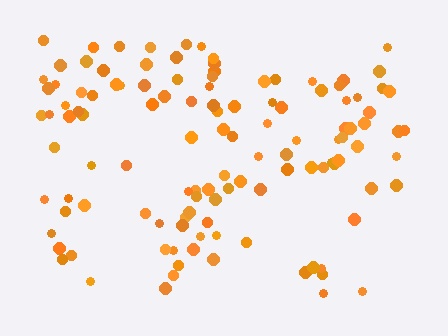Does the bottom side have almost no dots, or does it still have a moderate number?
Still a moderate number, just noticeably fewer than the top.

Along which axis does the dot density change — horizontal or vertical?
Vertical.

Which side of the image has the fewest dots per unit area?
The bottom.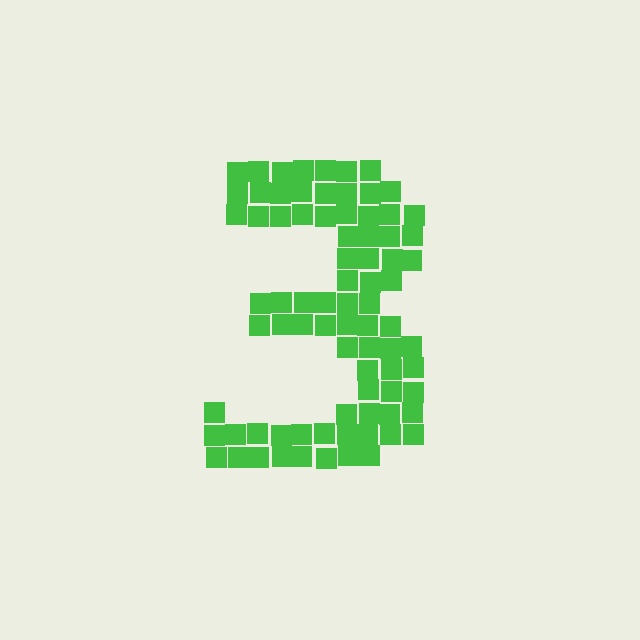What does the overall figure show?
The overall figure shows the digit 3.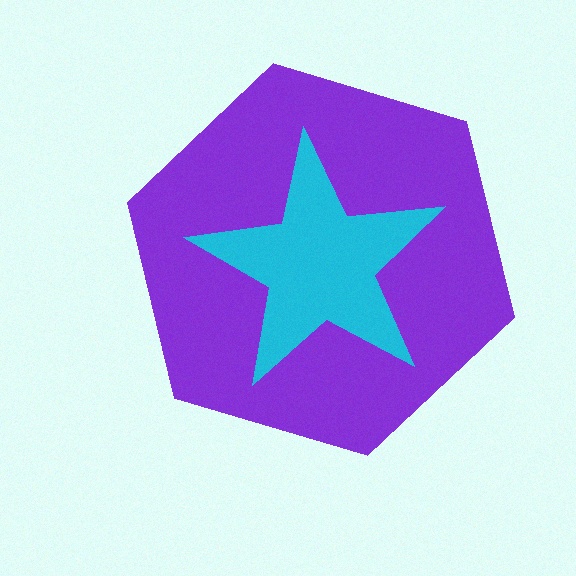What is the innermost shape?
The cyan star.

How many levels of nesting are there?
2.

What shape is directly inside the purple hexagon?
The cyan star.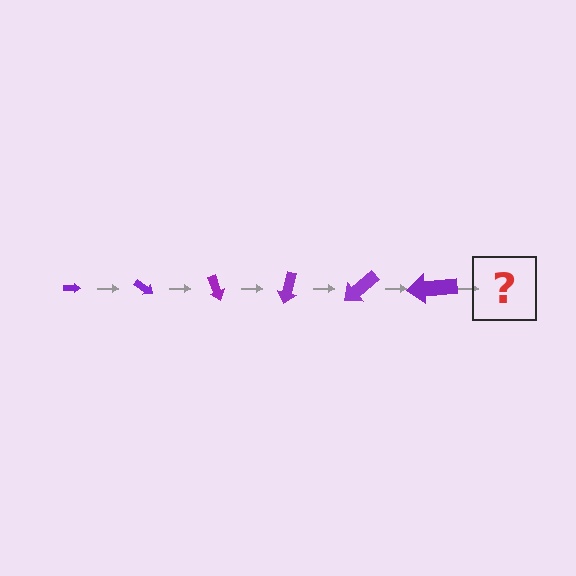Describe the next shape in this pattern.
It should be an arrow, larger than the previous one and rotated 210 degrees from the start.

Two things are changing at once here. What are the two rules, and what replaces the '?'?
The two rules are that the arrow grows larger each step and it rotates 35 degrees each step. The '?' should be an arrow, larger than the previous one and rotated 210 degrees from the start.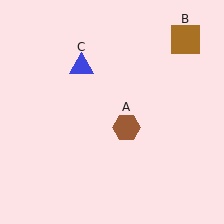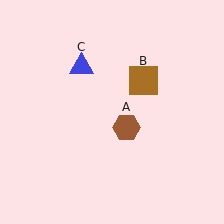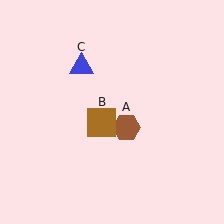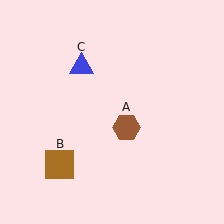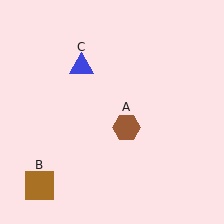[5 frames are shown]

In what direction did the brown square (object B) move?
The brown square (object B) moved down and to the left.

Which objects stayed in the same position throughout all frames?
Brown hexagon (object A) and blue triangle (object C) remained stationary.